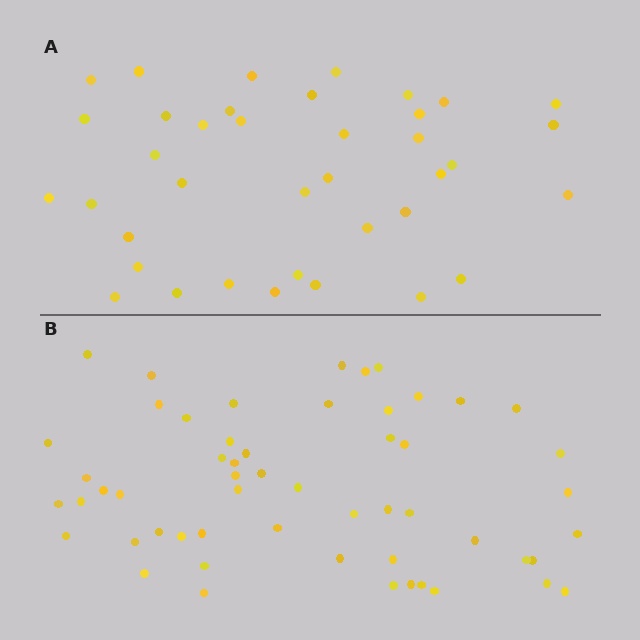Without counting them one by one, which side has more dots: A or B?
Region B (the bottom region) has more dots.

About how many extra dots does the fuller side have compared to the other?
Region B has approximately 15 more dots than region A.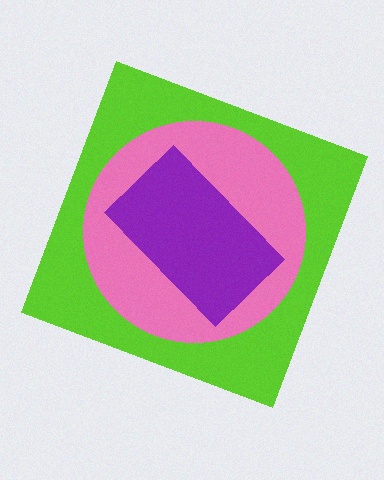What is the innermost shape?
The purple rectangle.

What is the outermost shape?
The lime square.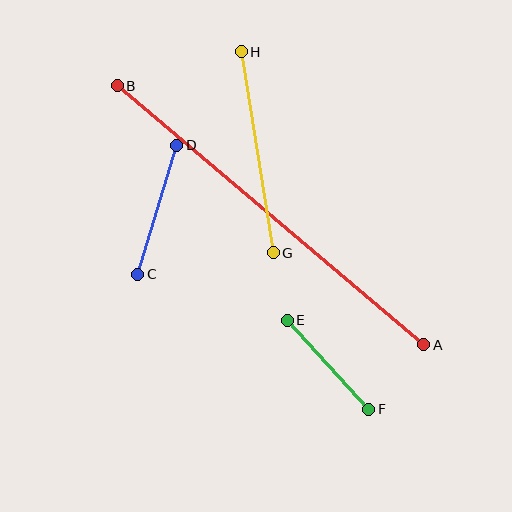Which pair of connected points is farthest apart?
Points A and B are farthest apart.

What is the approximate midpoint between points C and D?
The midpoint is at approximately (157, 210) pixels.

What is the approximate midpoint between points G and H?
The midpoint is at approximately (257, 152) pixels.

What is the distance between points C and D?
The distance is approximately 134 pixels.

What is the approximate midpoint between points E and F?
The midpoint is at approximately (328, 365) pixels.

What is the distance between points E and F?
The distance is approximately 121 pixels.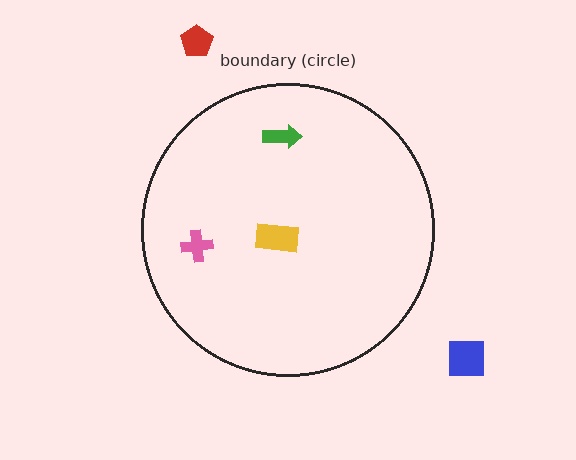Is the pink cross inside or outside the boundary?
Inside.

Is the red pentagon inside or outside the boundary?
Outside.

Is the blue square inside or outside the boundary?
Outside.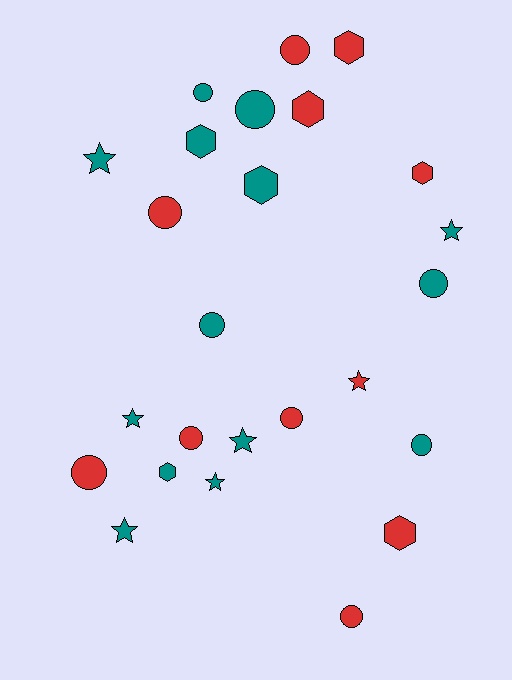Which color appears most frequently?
Teal, with 14 objects.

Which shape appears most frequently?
Circle, with 11 objects.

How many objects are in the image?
There are 25 objects.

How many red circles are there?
There are 6 red circles.